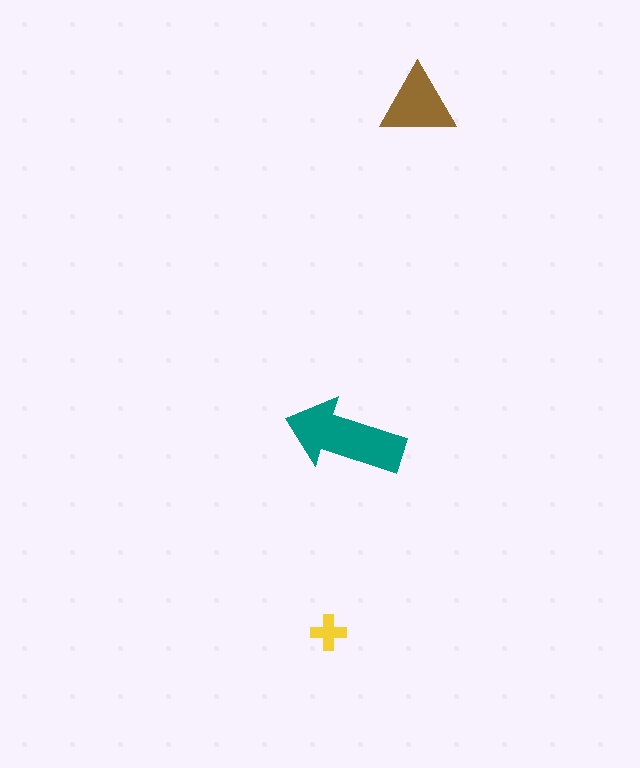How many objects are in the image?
There are 3 objects in the image.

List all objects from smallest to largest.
The yellow cross, the brown triangle, the teal arrow.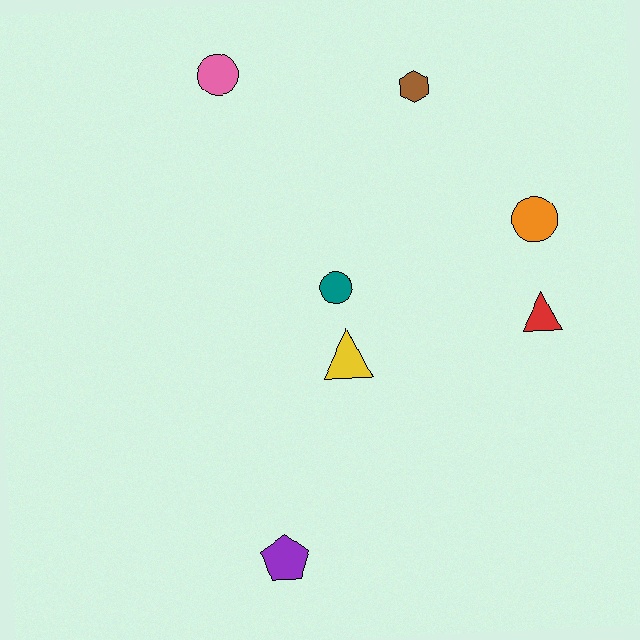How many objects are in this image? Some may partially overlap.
There are 7 objects.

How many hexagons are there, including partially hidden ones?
There is 1 hexagon.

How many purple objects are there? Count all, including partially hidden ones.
There is 1 purple object.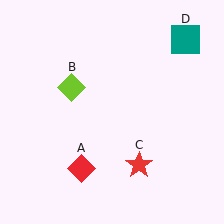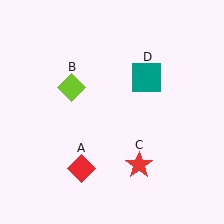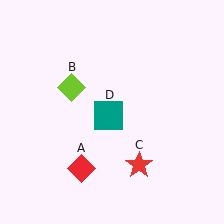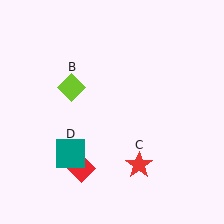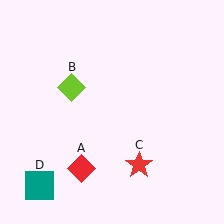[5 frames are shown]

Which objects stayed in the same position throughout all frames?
Red diamond (object A) and lime diamond (object B) and red star (object C) remained stationary.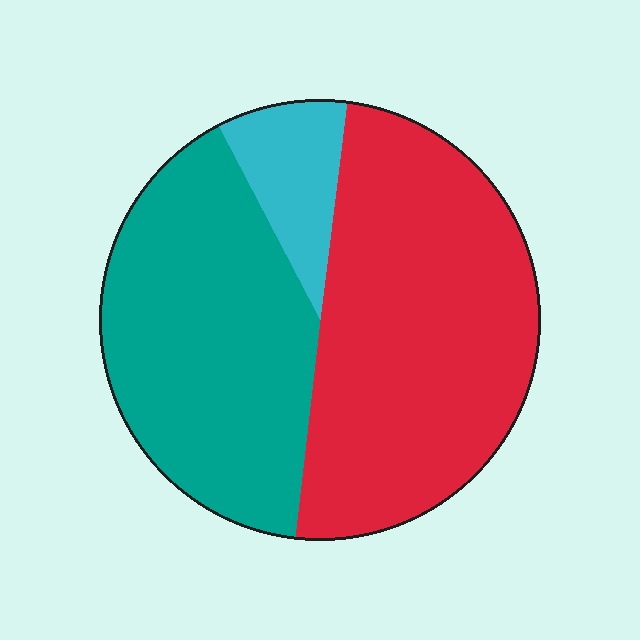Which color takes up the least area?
Cyan, at roughly 10%.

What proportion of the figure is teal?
Teal takes up about two fifths (2/5) of the figure.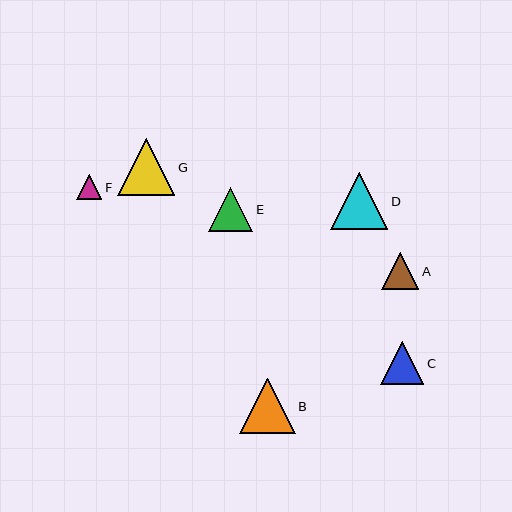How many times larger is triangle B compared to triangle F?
Triangle B is approximately 2.2 times the size of triangle F.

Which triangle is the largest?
Triangle G is the largest with a size of approximately 57 pixels.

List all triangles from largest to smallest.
From largest to smallest: G, D, B, E, C, A, F.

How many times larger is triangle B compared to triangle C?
Triangle B is approximately 1.3 times the size of triangle C.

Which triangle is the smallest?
Triangle F is the smallest with a size of approximately 25 pixels.